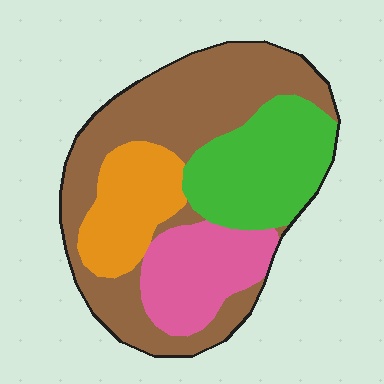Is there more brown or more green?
Brown.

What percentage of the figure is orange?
Orange takes up about one sixth (1/6) of the figure.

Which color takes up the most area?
Brown, at roughly 45%.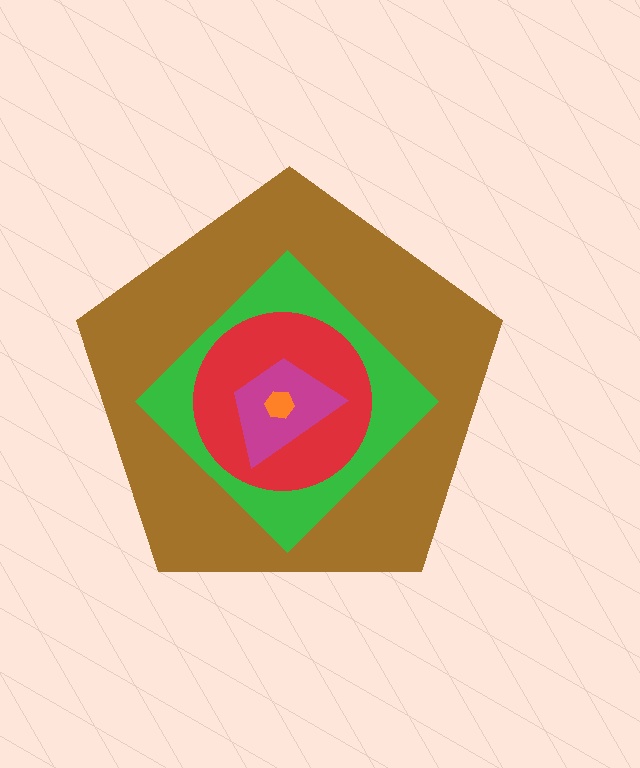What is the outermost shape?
The brown pentagon.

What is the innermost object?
The orange hexagon.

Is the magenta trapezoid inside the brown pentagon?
Yes.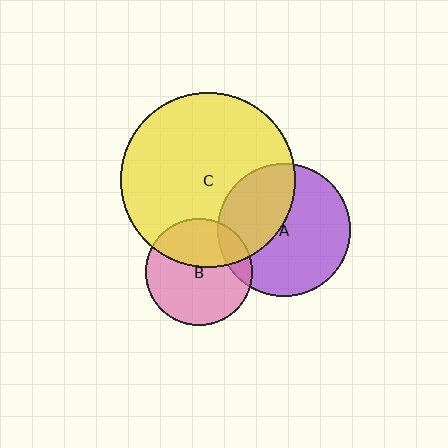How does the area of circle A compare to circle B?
Approximately 1.5 times.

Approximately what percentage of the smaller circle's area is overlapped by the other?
Approximately 40%.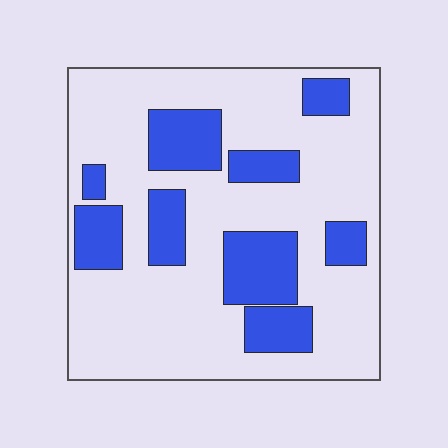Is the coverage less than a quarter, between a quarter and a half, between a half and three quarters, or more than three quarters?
Between a quarter and a half.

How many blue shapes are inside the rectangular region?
9.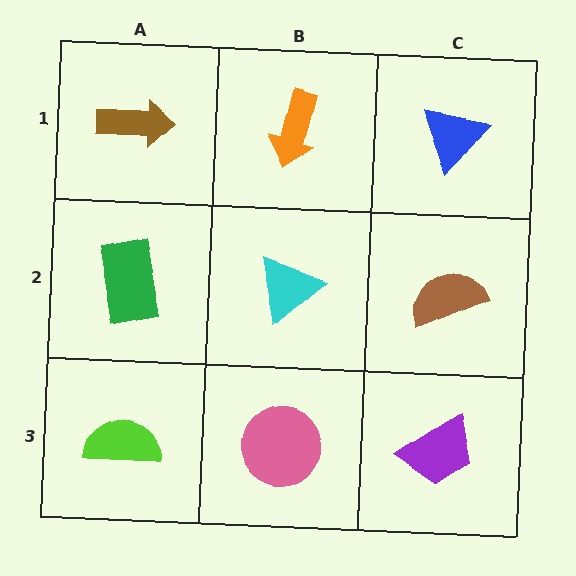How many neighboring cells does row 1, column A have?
2.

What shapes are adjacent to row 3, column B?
A cyan triangle (row 2, column B), a lime semicircle (row 3, column A), a purple trapezoid (row 3, column C).